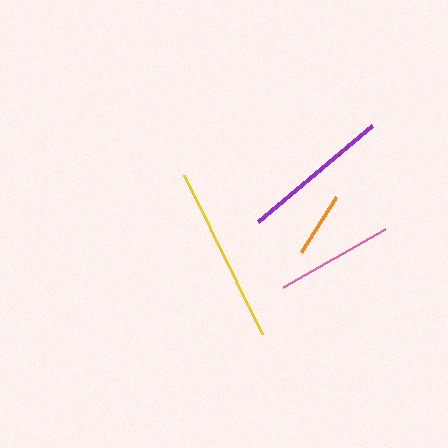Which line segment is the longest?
The yellow line is the longest at approximately 177 pixels.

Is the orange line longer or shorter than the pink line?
The pink line is longer than the orange line.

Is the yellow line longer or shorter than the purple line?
The yellow line is longer than the purple line.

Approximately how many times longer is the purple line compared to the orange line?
The purple line is approximately 2.3 times the length of the orange line.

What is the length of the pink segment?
The pink segment is approximately 117 pixels long.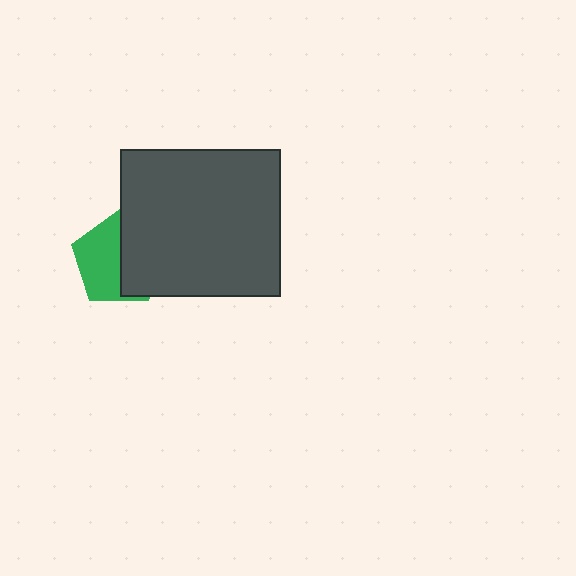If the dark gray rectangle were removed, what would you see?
You would see the complete green pentagon.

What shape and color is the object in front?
The object in front is a dark gray rectangle.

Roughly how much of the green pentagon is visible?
About half of it is visible (roughly 52%).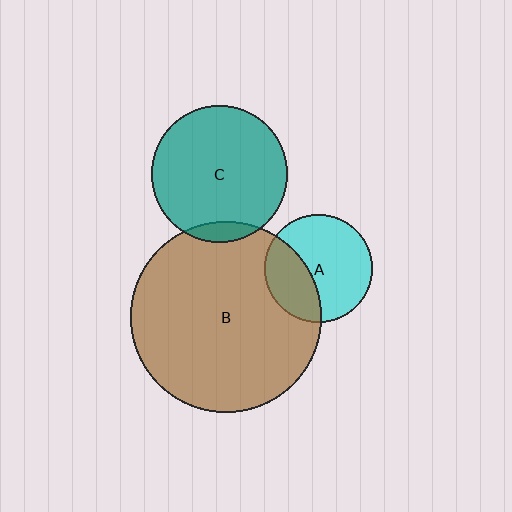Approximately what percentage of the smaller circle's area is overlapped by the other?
Approximately 35%.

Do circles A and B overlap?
Yes.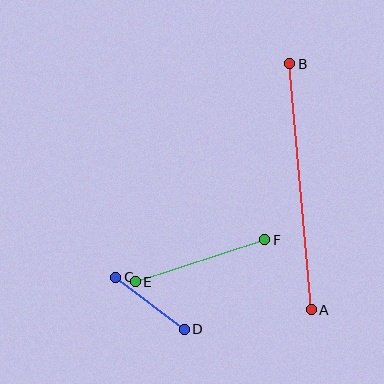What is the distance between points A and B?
The distance is approximately 247 pixels.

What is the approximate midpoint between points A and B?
The midpoint is at approximately (301, 187) pixels.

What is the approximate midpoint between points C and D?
The midpoint is at approximately (150, 303) pixels.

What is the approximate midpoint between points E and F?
The midpoint is at approximately (200, 261) pixels.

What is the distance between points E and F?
The distance is approximately 136 pixels.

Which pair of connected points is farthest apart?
Points A and B are farthest apart.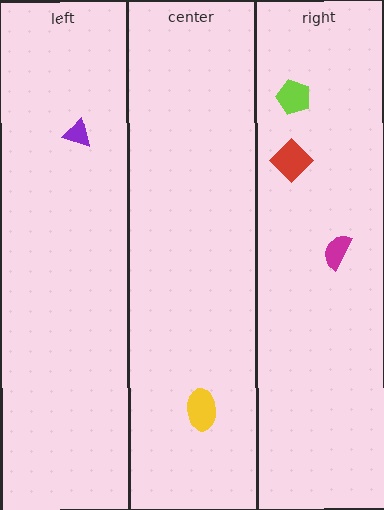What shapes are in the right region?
The magenta semicircle, the red diamond, the lime pentagon.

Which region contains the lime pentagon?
The right region.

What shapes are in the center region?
The yellow ellipse.